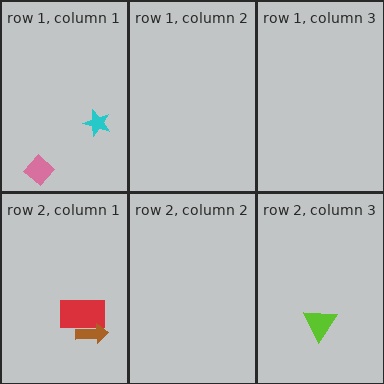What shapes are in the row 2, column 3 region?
The lime triangle.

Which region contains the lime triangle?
The row 2, column 3 region.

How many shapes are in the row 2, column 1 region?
2.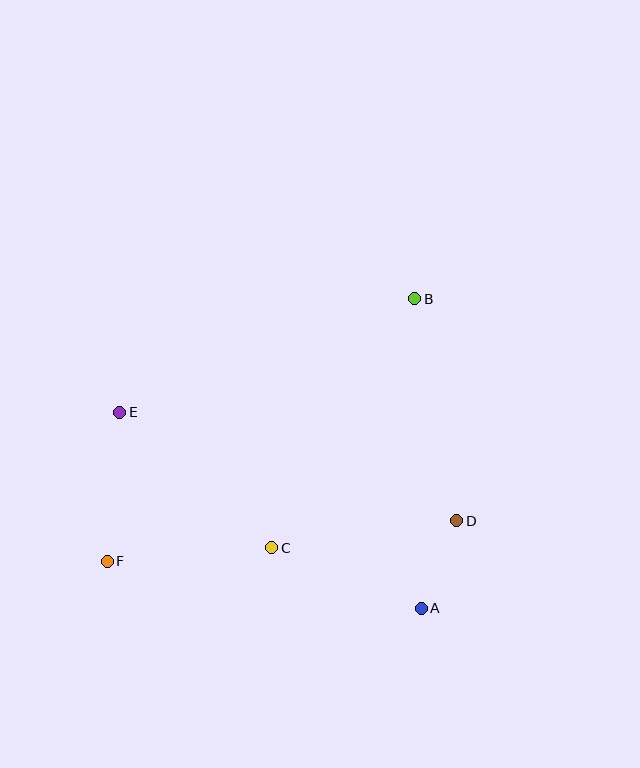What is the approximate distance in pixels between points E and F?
The distance between E and F is approximately 149 pixels.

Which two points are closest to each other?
Points A and D are closest to each other.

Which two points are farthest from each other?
Points B and F are farthest from each other.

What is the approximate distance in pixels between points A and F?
The distance between A and F is approximately 317 pixels.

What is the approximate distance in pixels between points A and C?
The distance between A and C is approximately 161 pixels.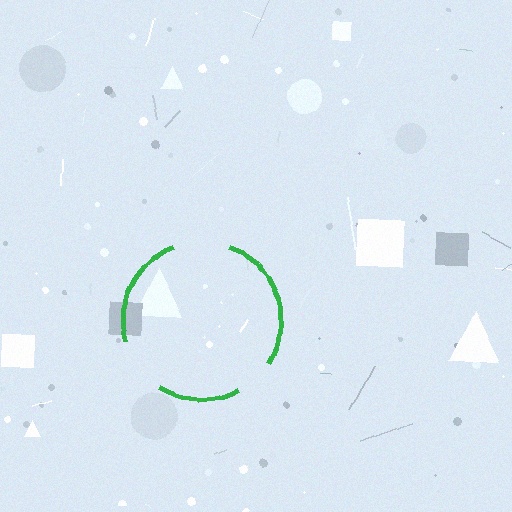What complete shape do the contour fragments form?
The contour fragments form a circle.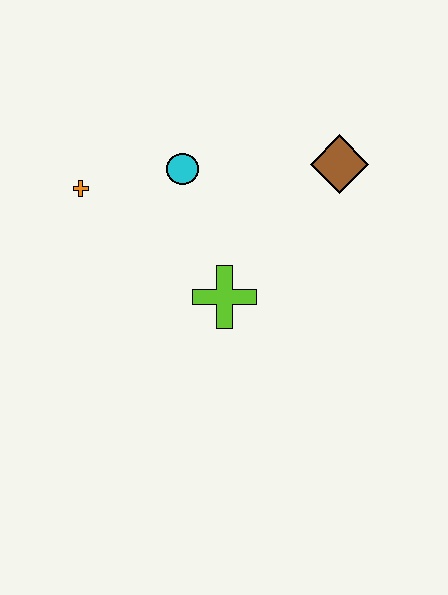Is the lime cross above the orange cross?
No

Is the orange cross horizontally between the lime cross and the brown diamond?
No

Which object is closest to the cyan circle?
The orange cross is closest to the cyan circle.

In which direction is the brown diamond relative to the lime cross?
The brown diamond is above the lime cross.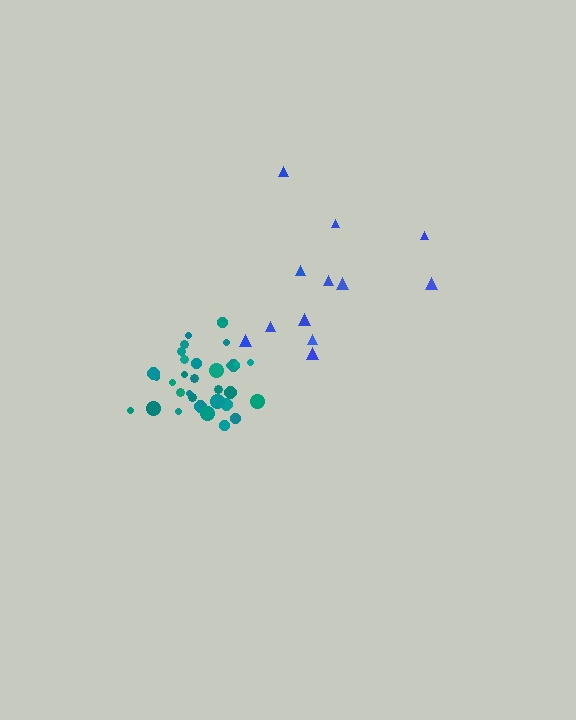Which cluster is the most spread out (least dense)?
Blue.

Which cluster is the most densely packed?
Teal.